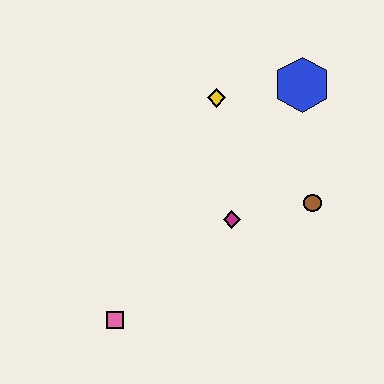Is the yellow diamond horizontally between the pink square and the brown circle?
Yes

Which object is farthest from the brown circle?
The pink square is farthest from the brown circle.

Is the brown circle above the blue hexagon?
No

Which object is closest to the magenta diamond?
The brown circle is closest to the magenta diamond.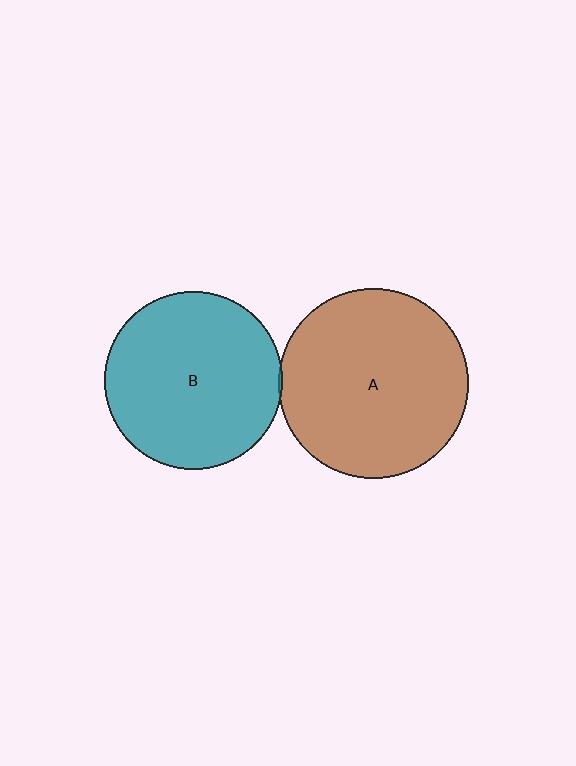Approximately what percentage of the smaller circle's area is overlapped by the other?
Approximately 5%.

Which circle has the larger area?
Circle A (brown).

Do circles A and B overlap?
Yes.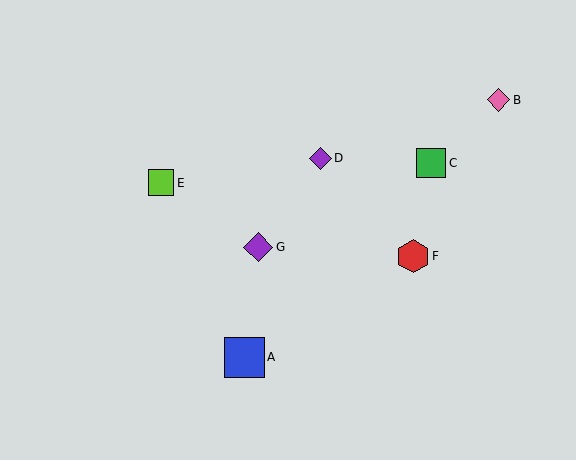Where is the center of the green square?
The center of the green square is at (431, 163).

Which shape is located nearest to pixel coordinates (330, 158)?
The purple diamond (labeled D) at (320, 158) is nearest to that location.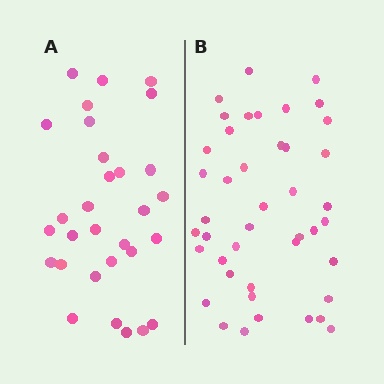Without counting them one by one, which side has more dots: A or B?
Region B (the right region) has more dots.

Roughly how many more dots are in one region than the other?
Region B has approximately 15 more dots than region A.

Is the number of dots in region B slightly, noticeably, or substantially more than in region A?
Region B has noticeably more, but not dramatically so. The ratio is roughly 1.4 to 1.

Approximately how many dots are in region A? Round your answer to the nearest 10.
About 30 dots.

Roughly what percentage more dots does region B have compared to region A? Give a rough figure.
About 45% more.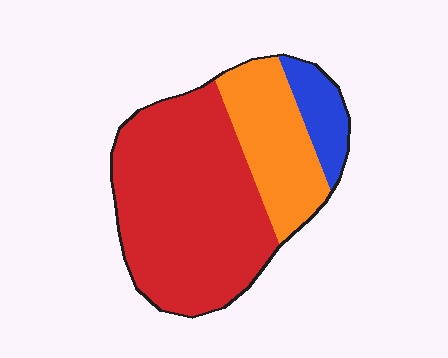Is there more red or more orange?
Red.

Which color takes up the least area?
Blue, at roughly 10%.